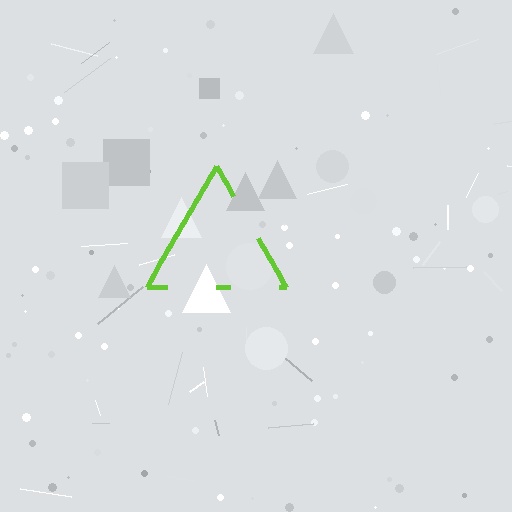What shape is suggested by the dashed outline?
The dashed outline suggests a triangle.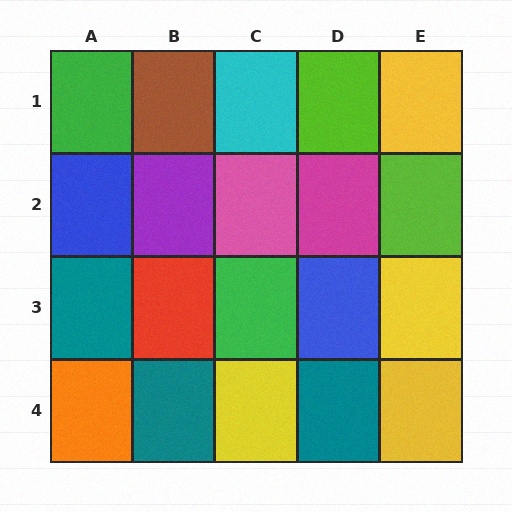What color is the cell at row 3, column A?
Teal.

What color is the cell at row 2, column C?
Pink.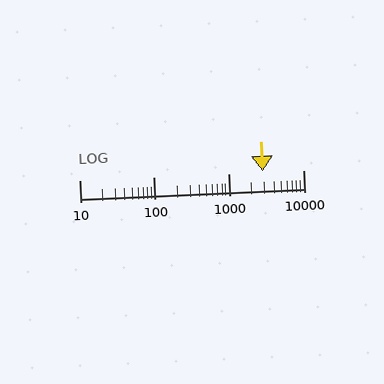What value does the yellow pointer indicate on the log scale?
The pointer indicates approximately 2900.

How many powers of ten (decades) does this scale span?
The scale spans 3 decades, from 10 to 10000.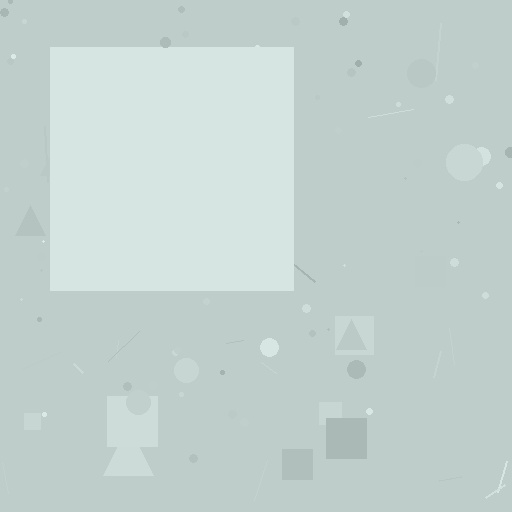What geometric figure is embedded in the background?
A square is embedded in the background.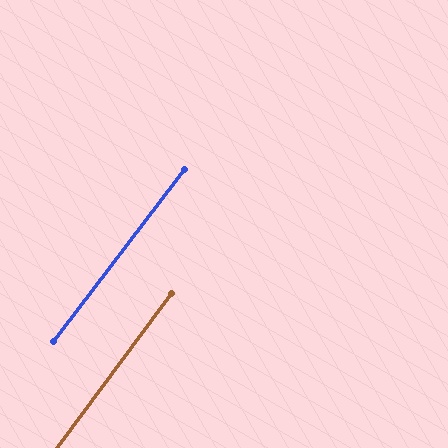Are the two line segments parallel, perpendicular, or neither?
Parallel — their directions differ by only 0.8°.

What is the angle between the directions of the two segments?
Approximately 1 degree.